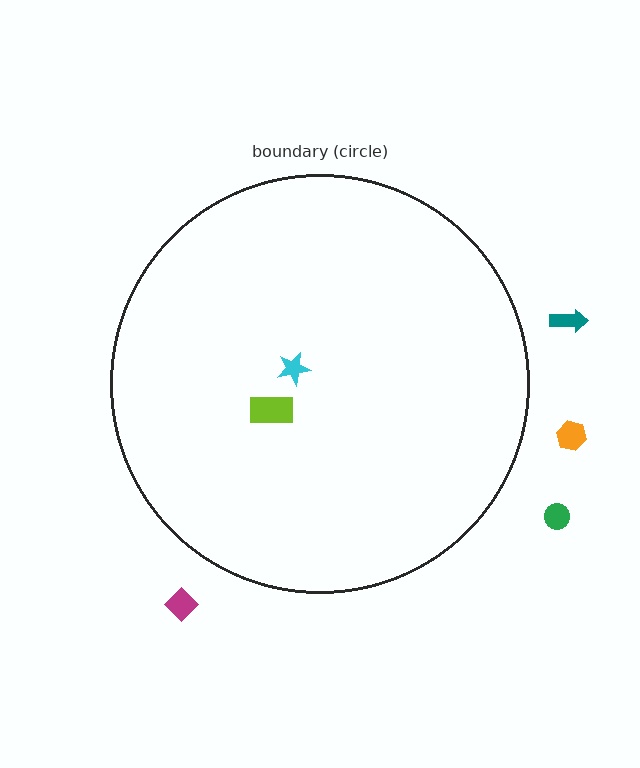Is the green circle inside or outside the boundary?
Outside.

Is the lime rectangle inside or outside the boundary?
Inside.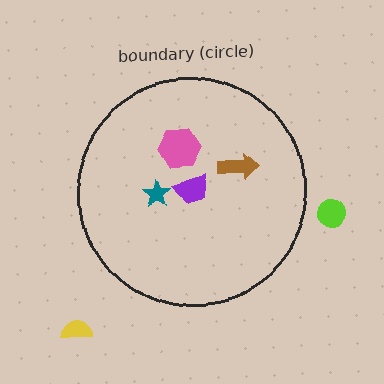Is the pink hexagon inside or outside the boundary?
Inside.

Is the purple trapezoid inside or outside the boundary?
Inside.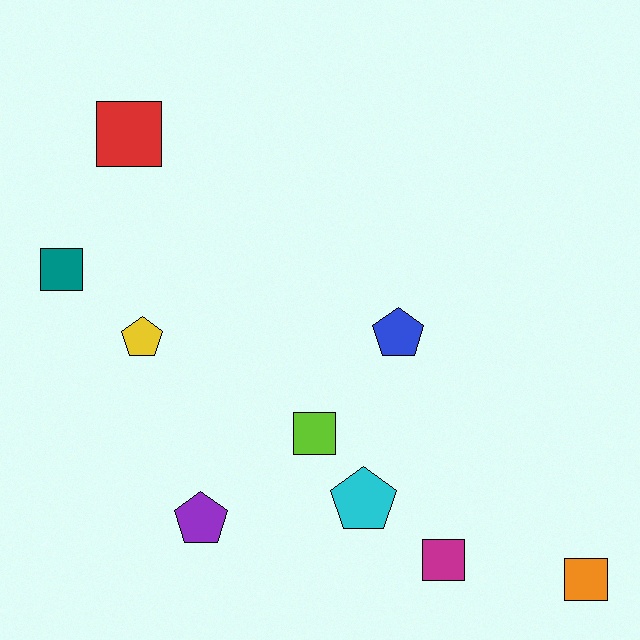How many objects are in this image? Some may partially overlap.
There are 9 objects.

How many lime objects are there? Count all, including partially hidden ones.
There is 1 lime object.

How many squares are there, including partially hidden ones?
There are 5 squares.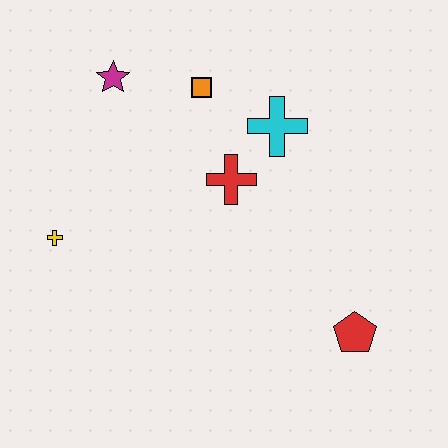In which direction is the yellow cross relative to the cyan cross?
The yellow cross is to the left of the cyan cross.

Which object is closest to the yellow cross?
The magenta star is closest to the yellow cross.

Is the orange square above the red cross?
Yes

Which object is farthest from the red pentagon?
The magenta star is farthest from the red pentagon.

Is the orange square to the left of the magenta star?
No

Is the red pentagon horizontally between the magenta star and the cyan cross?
No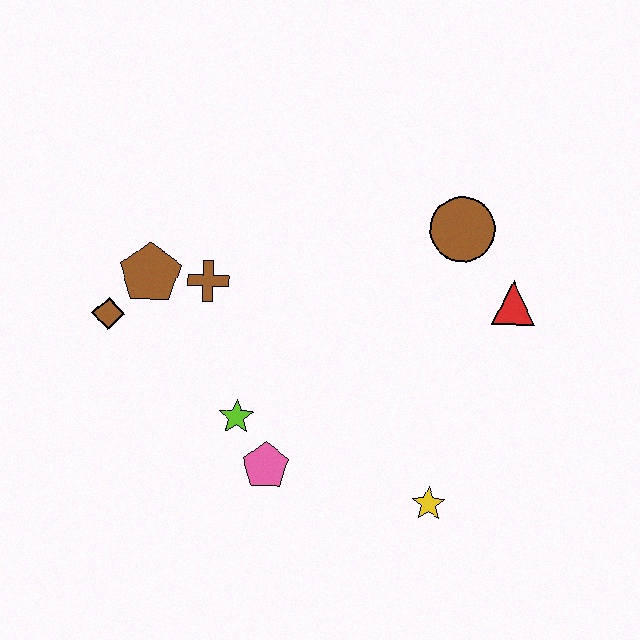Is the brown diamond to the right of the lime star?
No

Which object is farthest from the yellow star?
The brown diamond is farthest from the yellow star.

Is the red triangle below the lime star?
No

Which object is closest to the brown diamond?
The brown pentagon is closest to the brown diamond.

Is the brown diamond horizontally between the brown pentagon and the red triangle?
No